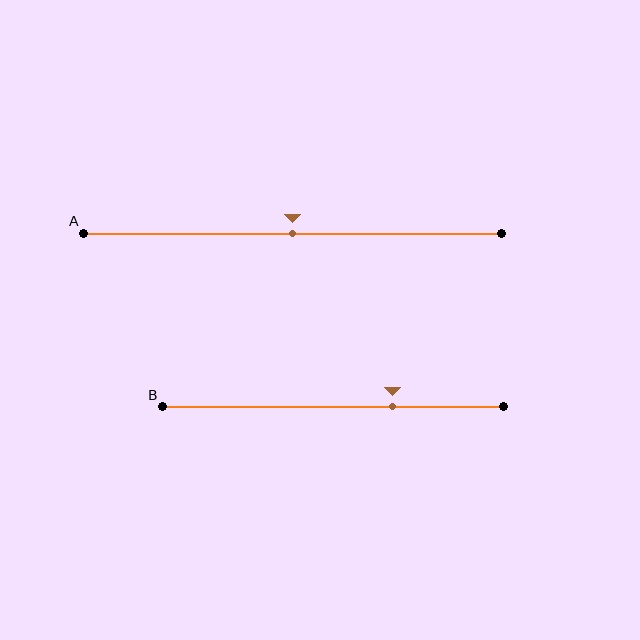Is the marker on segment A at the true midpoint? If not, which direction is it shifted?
Yes, the marker on segment A is at the true midpoint.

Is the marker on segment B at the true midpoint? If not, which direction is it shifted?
No, the marker on segment B is shifted to the right by about 17% of the segment length.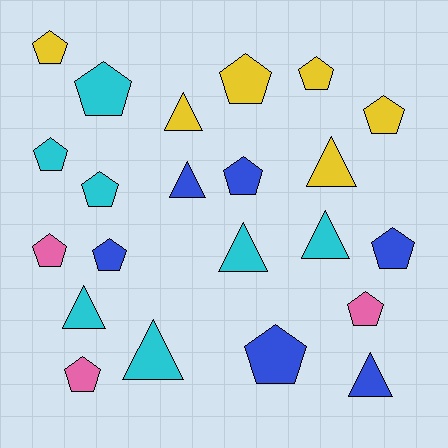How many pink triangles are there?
There are no pink triangles.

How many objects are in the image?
There are 22 objects.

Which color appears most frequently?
Cyan, with 7 objects.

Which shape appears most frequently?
Pentagon, with 14 objects.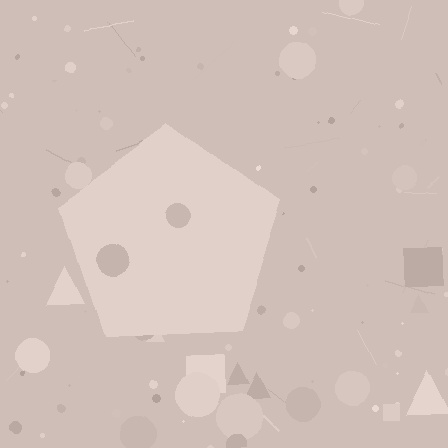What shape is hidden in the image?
A pentagon is hidden in the image.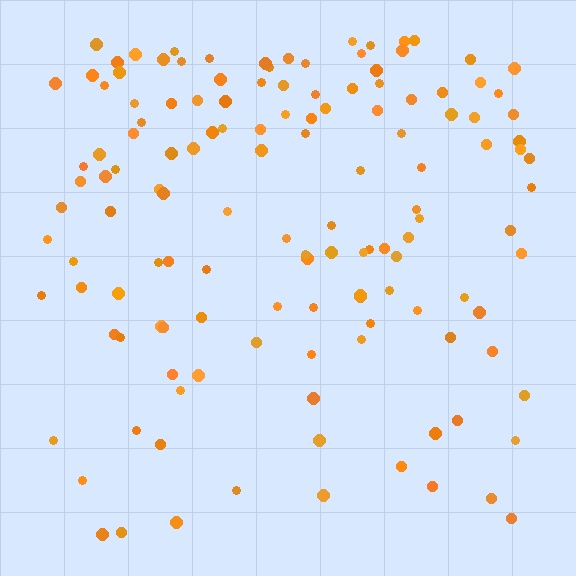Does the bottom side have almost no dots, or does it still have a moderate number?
Still a moderate number, just noticeably fewer than the top.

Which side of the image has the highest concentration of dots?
The top.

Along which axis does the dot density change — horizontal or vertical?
Vertical.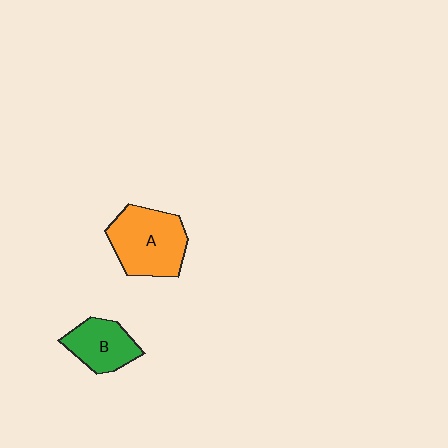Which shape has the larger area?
Shape A (orange).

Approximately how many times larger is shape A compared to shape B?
Approximately 1.5 times.